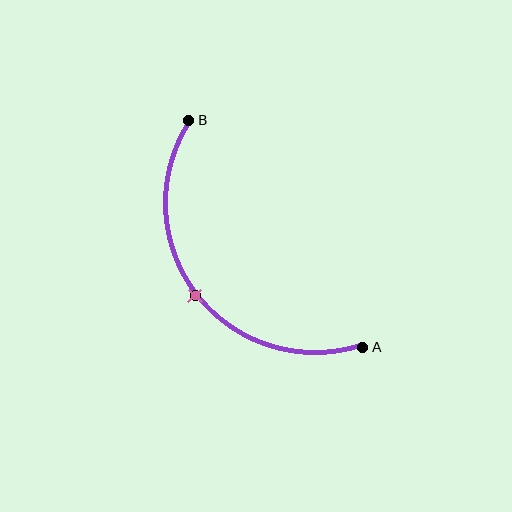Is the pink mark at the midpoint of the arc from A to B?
Yes. The pink mark lies on the arc at equal arc-length from both A and B — it is the arc midpoint.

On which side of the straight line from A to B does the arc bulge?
The arc bulges below and to the left of the straight line connecting A and B.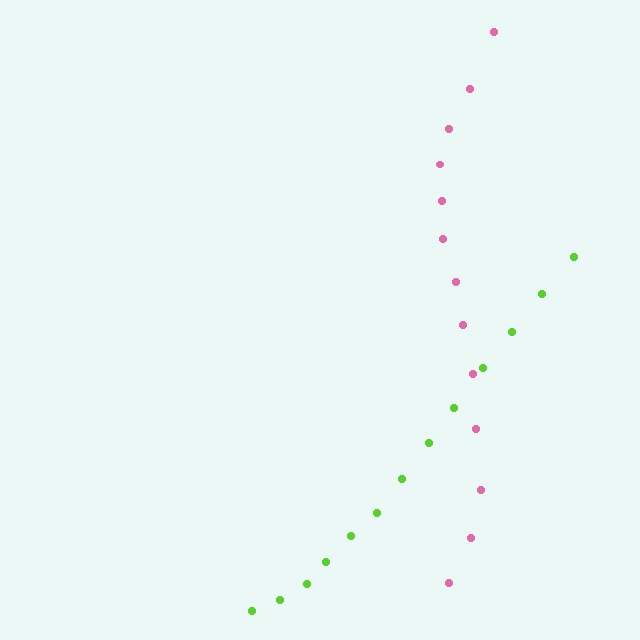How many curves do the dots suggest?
There are 2 distinct paths.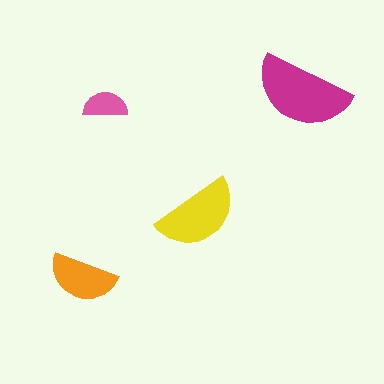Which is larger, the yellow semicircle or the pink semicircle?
The yellow one.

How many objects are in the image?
There are 4 objects in the image.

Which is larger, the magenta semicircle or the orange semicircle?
The magenta one.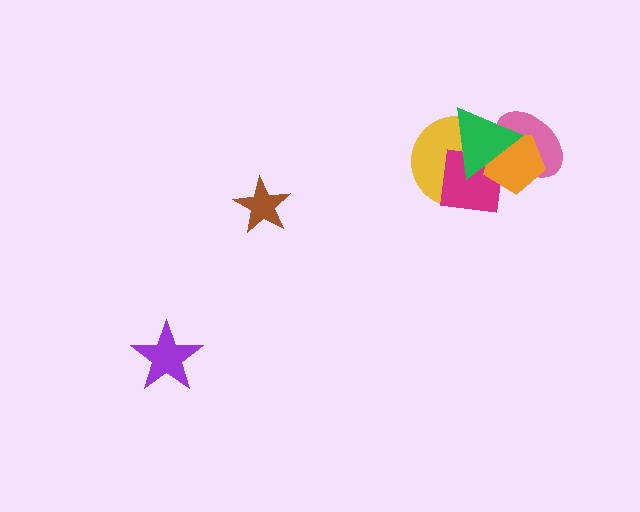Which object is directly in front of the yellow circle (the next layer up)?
The magenta square is directly in front of the yellow circle.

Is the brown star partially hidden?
No, no other shape covers it.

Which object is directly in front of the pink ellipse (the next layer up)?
The yellow circle is directly in front of the pink ellipse.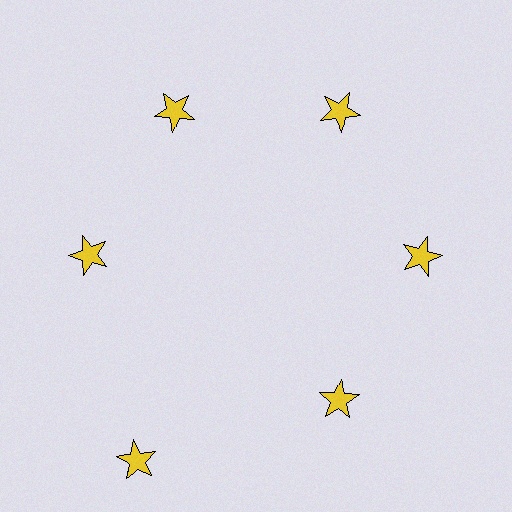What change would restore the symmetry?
The symmetry would be restored by moving it inward, back onto the ring so that all 6 stars sit at equal angles and equal distance from the center.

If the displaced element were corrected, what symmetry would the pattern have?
It would have 6-fold rotational symmetry — the pattern would map onto itself every 60 degrees.